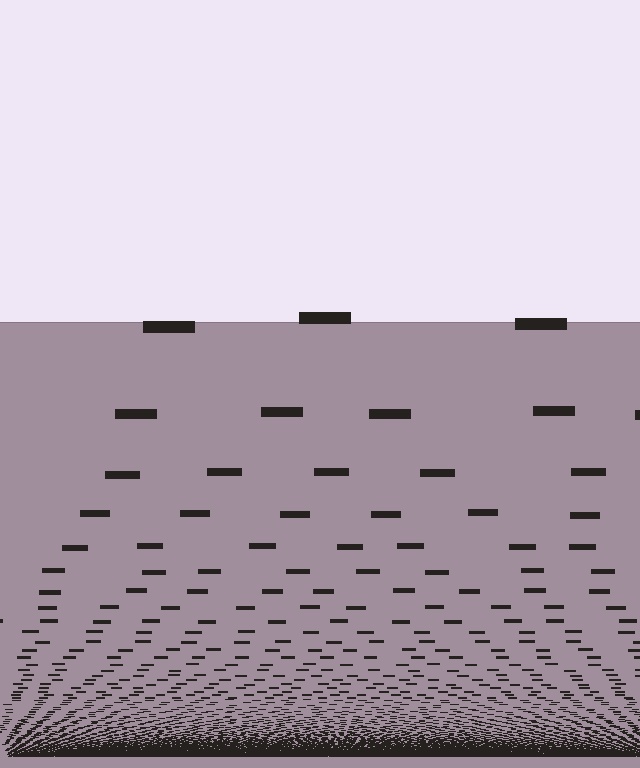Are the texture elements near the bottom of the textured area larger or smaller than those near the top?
Smaller. The gradient is inverted — elements near the bottom are smaller and denser.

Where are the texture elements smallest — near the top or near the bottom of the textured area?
Near the bottom.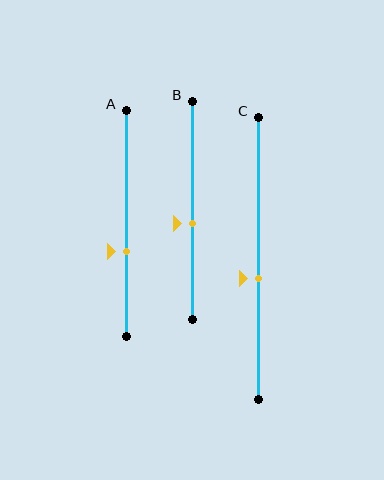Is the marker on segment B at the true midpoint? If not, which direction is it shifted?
No, the marker on segment B is shifted downward by about 6% of the segment length.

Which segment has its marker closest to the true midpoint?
Segment B has its marker closest to the true midpoint.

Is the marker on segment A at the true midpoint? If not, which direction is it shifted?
No, the marker on segment A is shifted downward by about 12% of the segment length.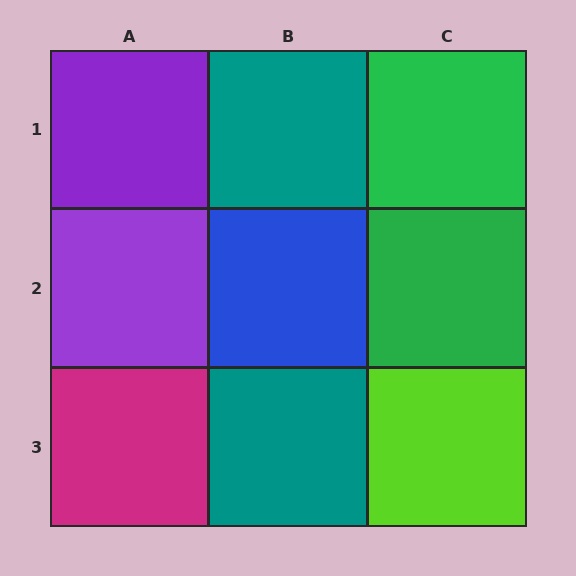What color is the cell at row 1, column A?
Purple.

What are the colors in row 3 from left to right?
Magenta, teal, lime.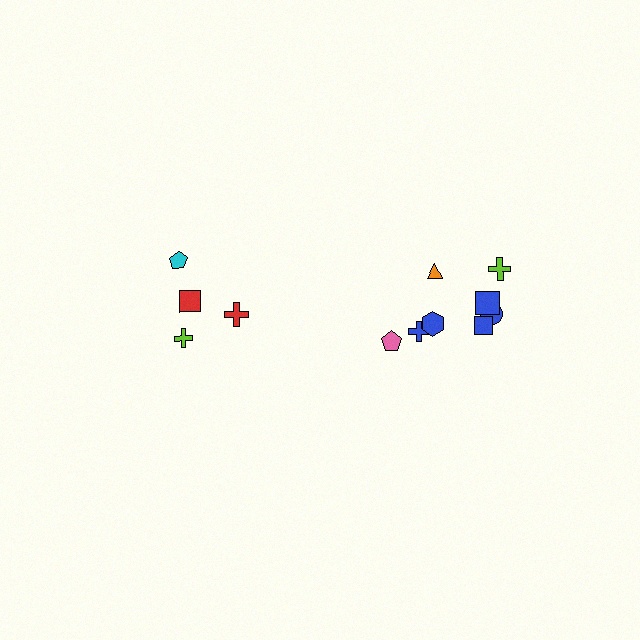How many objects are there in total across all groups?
There are 12 objects.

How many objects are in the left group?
There are 4 objects.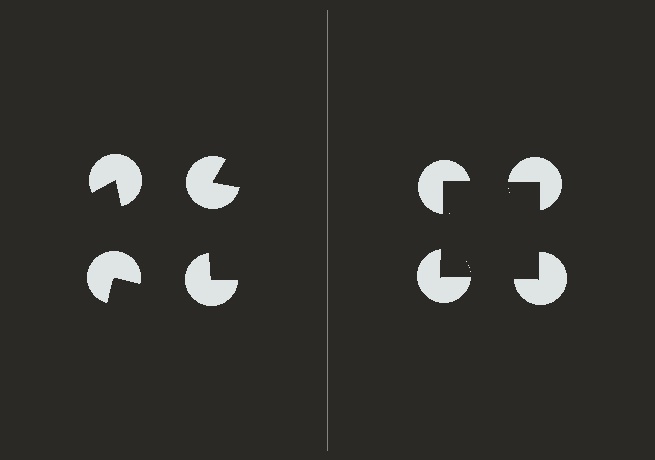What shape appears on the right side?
An illusory square.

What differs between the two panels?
The pac-man discs are positioned identically on both sides; only the wedge orientations differ. On the right they align to a square; on the left they are misaligned.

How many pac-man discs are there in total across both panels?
8 — 4 on each side.